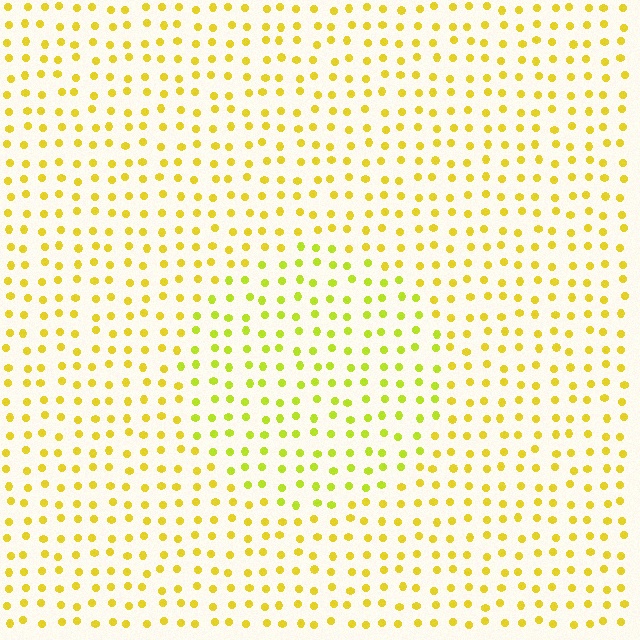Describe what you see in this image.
The image is filled with small yellow elements in a uniform arrangement. A circle-shaped region is visible where the elements are tinted to a slightly different hue, forming a subtle color boundary.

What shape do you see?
I see a circle.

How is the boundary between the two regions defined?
The boundary is defined purely by a slight shift in hue (about 21 degrees). Spacing, size, and orientation are identical on both sides.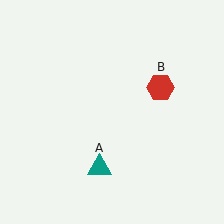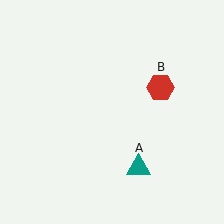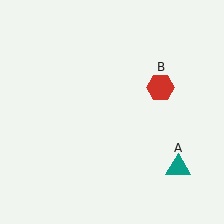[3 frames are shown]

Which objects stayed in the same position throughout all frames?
Red hexagon (object B) remained stationary.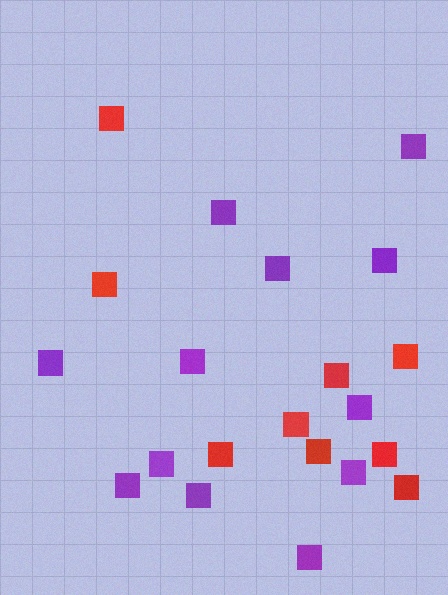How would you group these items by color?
There are 2 groups: one group of red squares (9) and one group of purple squares (12).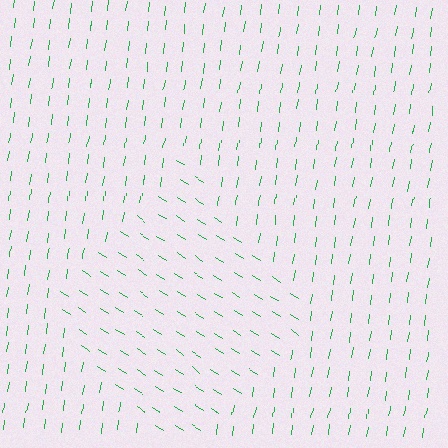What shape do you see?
I see a diamond.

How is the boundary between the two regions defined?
The boundary is defined purely by a change in line orientation (approximately 66 degrees difference). All lines are the same color and thickness.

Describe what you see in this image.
The image is filled with small green line segments. A diamond region in the image has lines oriented differently from the surrounding lines, creating a visible texture boundary.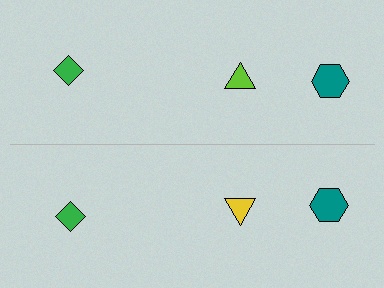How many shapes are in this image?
There are 6 shapes in this image.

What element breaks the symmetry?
The yellow triangle on the bottom side breaks the symmetry — its mirror counterpart is lime.